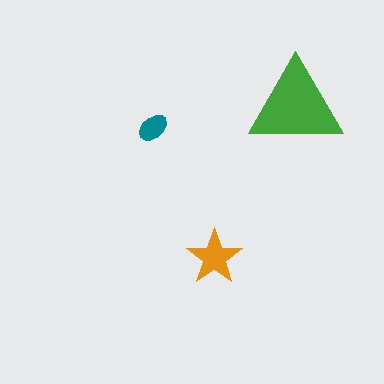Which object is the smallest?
The teal ellipse.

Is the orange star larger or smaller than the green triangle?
Smaller.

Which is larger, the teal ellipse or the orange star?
The orange star.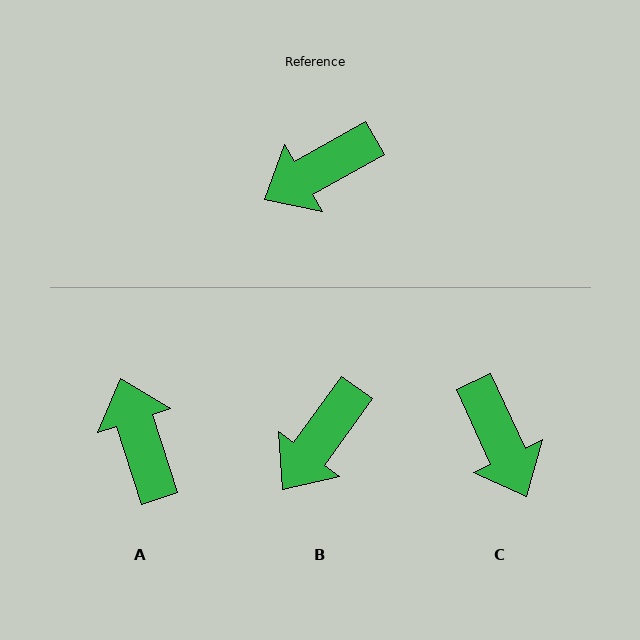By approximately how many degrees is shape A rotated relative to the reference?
Approximately 101 degrees clockwise.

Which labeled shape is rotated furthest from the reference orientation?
A, about 101 degrees away.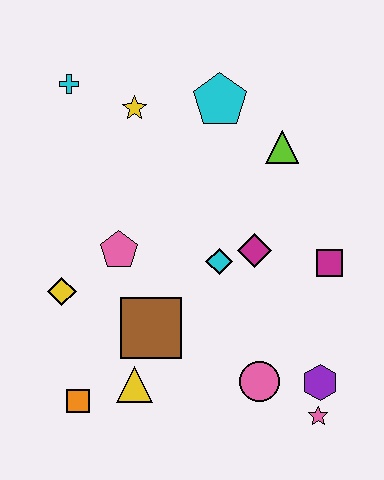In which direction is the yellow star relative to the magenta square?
The yellow star is to the left of the magenta square.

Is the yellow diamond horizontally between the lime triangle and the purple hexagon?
No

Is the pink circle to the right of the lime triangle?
No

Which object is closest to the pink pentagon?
The yellow diamond is closest to the pink pentagon.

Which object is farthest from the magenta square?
The cyan cross is farthest from the magenta square.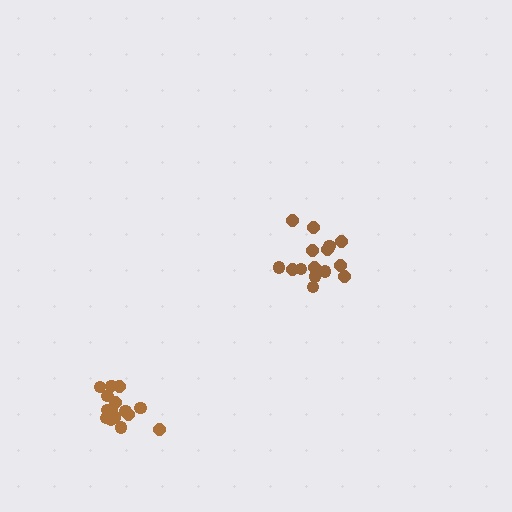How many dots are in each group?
Group 1: 15 dots, Group 2: 16 dots (31 total).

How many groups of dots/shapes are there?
There are 2 groups.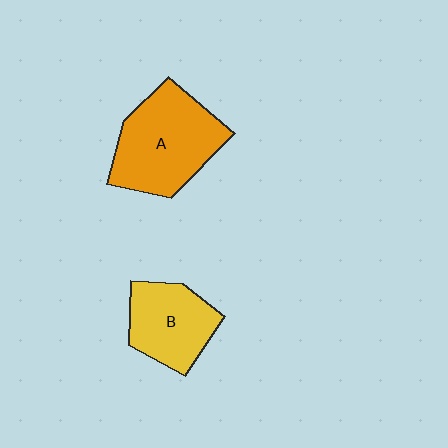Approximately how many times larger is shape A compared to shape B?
Approximately 1.4 times.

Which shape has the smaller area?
Shape B (yellow).